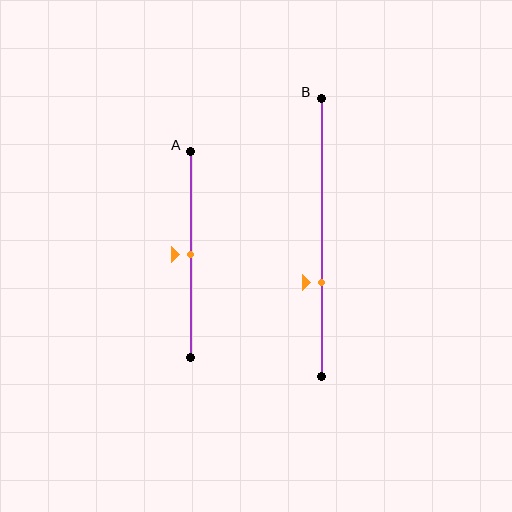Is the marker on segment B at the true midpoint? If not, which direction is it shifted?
No, the marker on segment B is shifted downward by about 16% of the segment length.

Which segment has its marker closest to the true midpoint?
Segment A has its marker closest to the true midpoint.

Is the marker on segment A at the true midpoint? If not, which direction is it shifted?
Yes, the marker on segment A is at the true midpoint.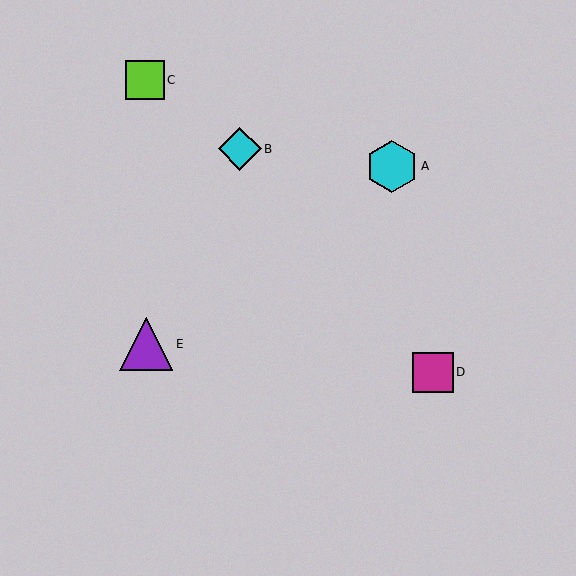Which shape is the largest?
The purple triangle (labeled E) is the largest.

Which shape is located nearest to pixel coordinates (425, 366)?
The magenta square (labeled D) at (433, 372) is nearest to that location.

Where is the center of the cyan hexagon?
The center of the cyan hexagon is at (392, 166).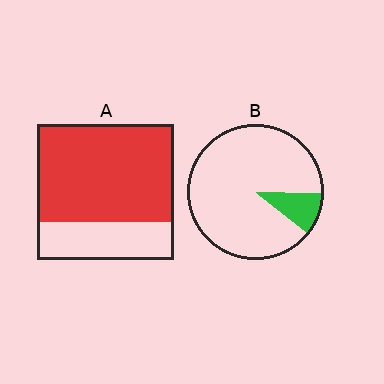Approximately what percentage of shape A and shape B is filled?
A is approximately 70% and B is approximately 10%.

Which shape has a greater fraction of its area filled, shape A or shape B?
Shape A.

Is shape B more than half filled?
No.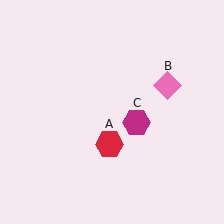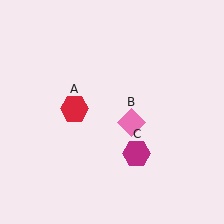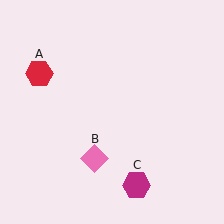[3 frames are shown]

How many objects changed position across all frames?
3 objects changed position: red hexagon (object A), pink diamond (object B), magenta hexagon (object C).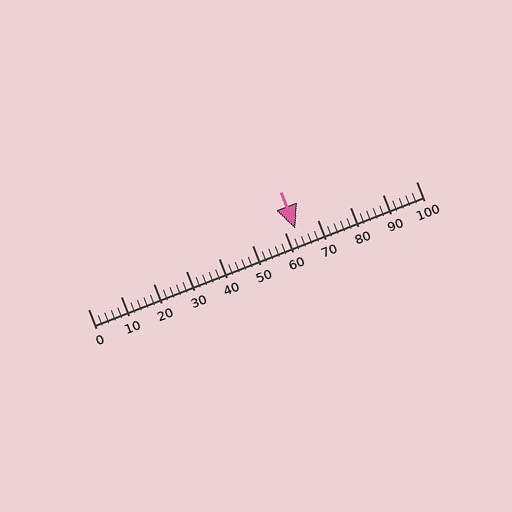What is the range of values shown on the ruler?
The ruler shows values from 0 to 100.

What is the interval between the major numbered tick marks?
The major tick marks are spaced 10 units apart.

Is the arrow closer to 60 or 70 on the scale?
The arrow is closer to 60.